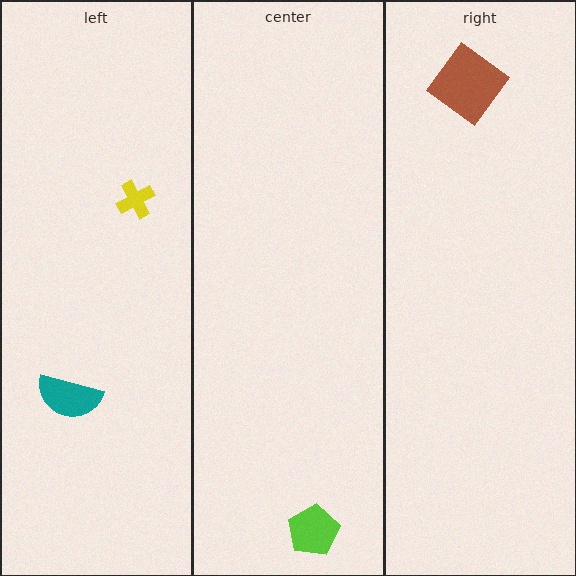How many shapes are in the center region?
1.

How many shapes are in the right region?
1.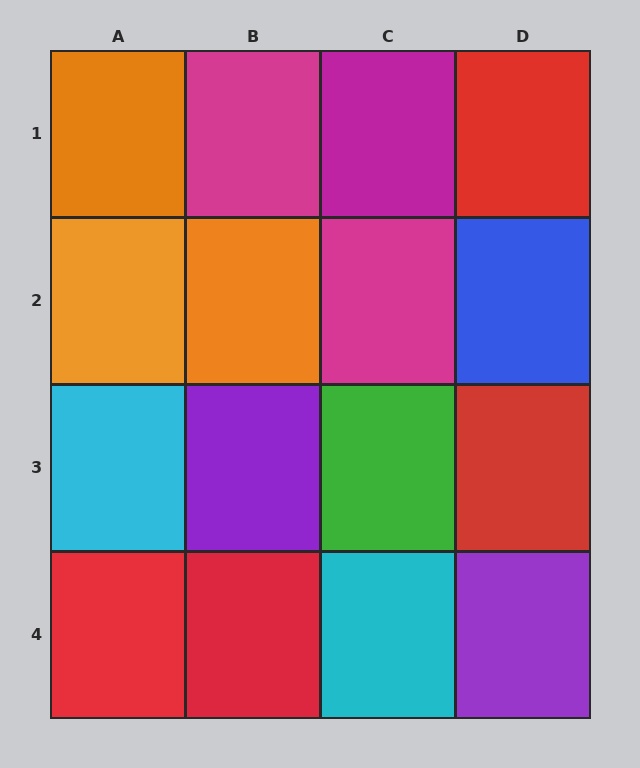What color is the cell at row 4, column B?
Red.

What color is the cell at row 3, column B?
Purple.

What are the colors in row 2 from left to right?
Orange, orange, magenta, blue.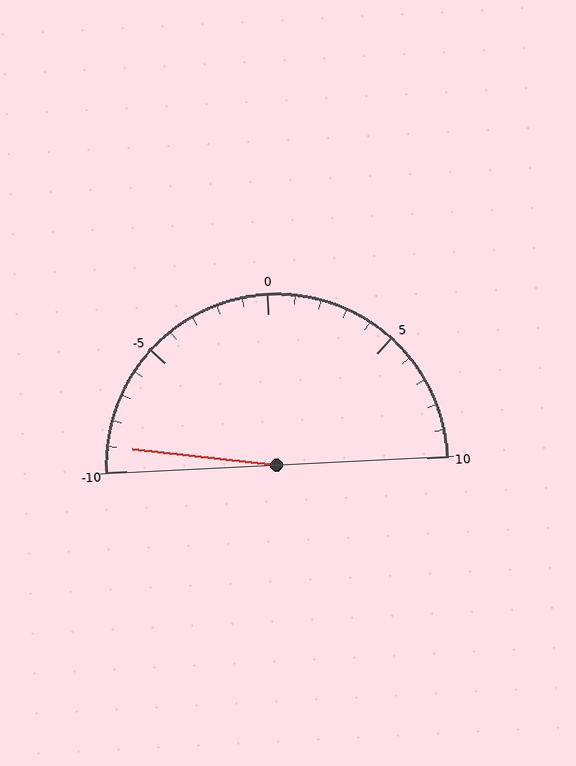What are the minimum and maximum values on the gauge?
The gauge ranges from -10 to 10.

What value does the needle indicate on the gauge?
The needle indicates approximately -9.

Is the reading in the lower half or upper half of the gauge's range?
The reading is in the lower half of the range (-10 to 10).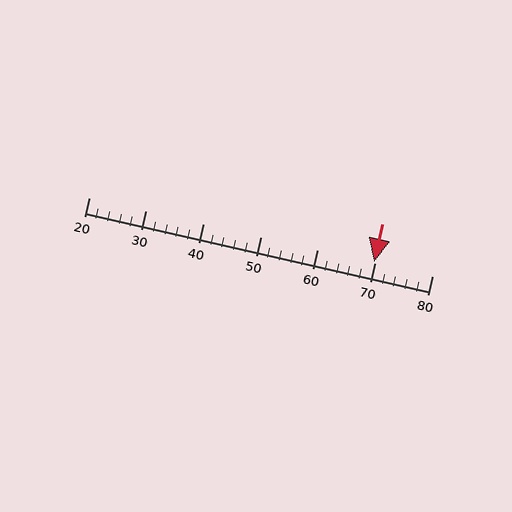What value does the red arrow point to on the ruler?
The red arrow points to approximately 70.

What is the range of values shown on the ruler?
The ruler shows values from 20 to 80.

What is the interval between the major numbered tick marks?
The major tick marks are spaced 10 units apart.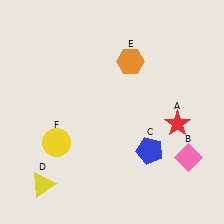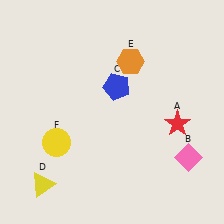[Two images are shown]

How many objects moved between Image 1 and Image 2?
1 object moved between the two images.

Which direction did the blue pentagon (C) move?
The blue pentagon (C) moved up.